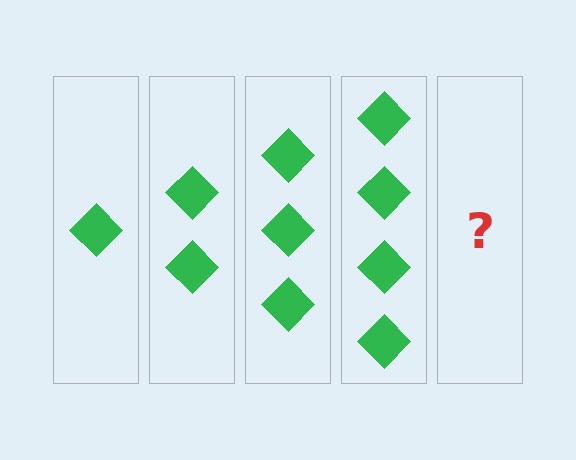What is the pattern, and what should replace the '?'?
The pattern is that each step adds one more diamond. The '?' should be 5 diamonds.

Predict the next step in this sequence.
The next step is 5 diamonds.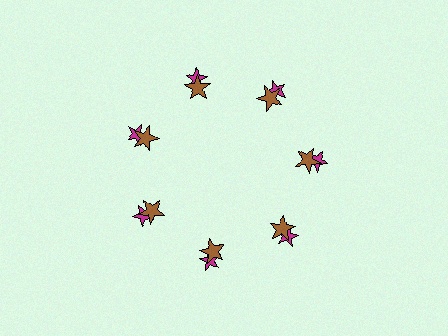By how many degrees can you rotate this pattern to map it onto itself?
The pattern maps onto itself every 51 degrees of rotation.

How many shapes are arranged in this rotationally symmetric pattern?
There are 14 shapes, arranged in 7 groups of 2.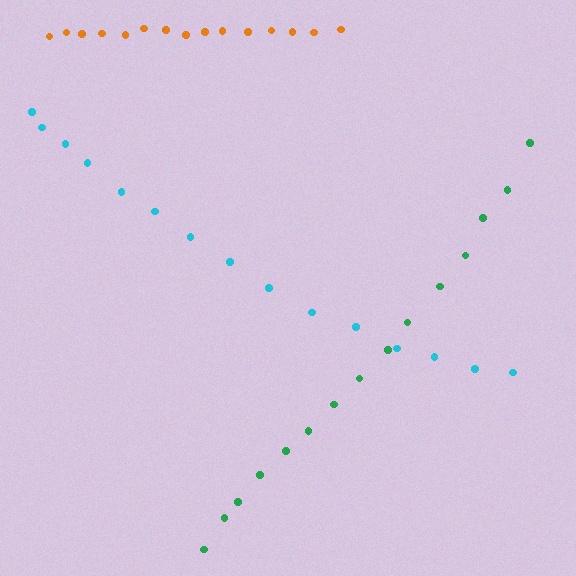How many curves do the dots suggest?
There are 3 distinct paths.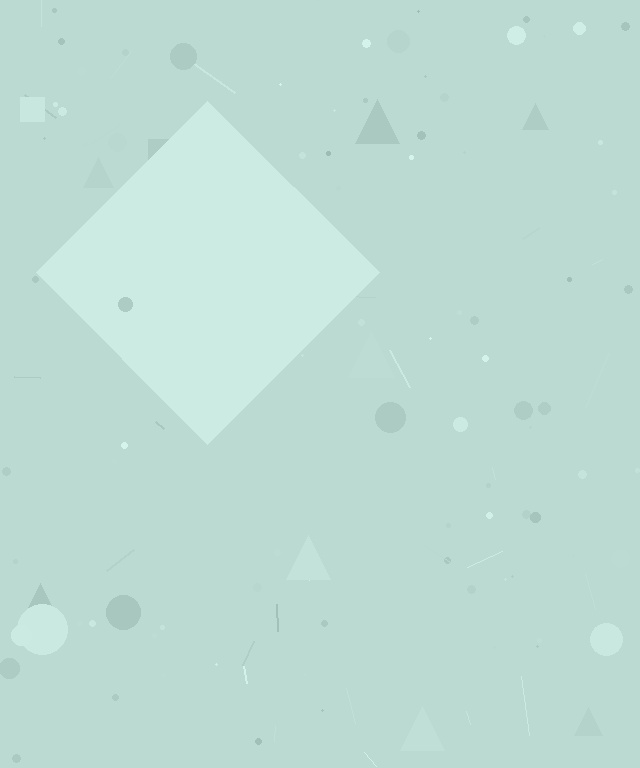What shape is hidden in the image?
A diamond is hidden in the image.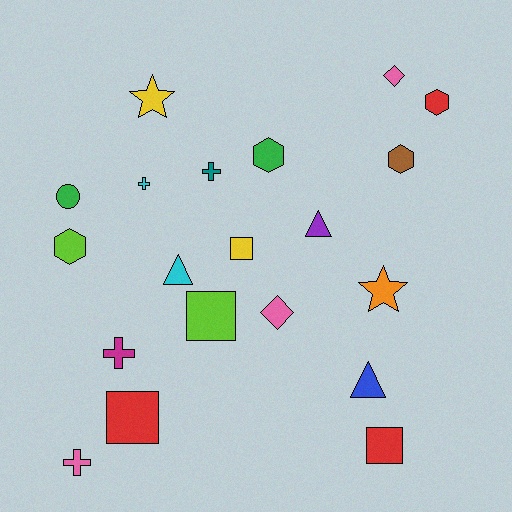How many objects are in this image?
There are 20 objects.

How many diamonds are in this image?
There are 2 diamonds.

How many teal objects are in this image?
There is 1 teal object.